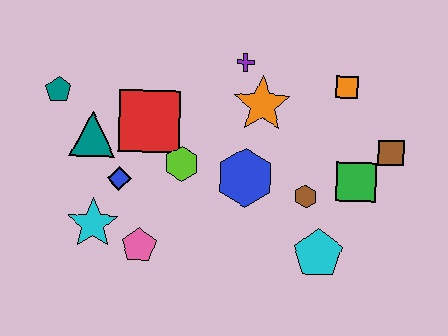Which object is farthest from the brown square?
The teal pentagon is farthest from the brown square.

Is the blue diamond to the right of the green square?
No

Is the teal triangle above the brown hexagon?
Yes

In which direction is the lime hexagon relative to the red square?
The lime hexagon is below the red square.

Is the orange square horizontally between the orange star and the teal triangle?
No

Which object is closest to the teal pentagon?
The teal triangle is closest to the teal pentagon.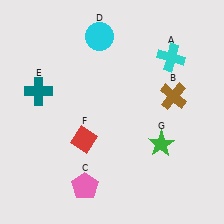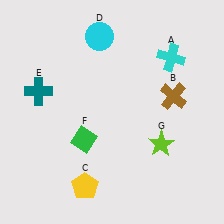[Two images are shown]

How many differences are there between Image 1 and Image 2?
There are 3 differences between the two images.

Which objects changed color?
C changed from pink to yellow. F changed from red to green. G changed from green to lime.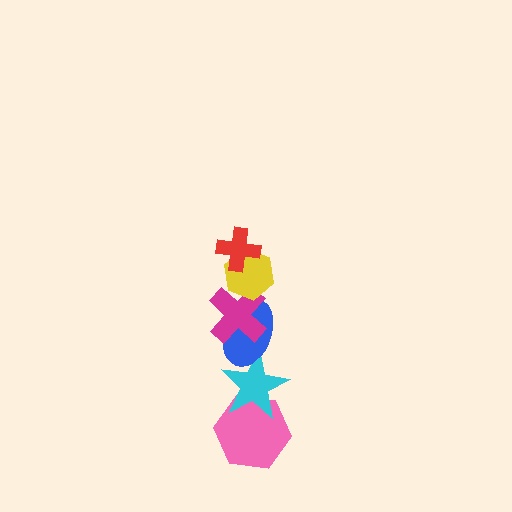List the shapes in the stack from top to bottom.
From top to bottom: the red cross, the yellow hexagon, the magenta cross, the blue ellipse, the cyan star, the pink hexagon.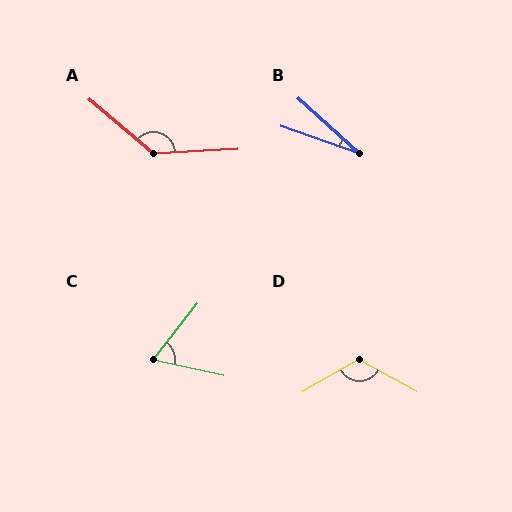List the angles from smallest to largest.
B (23°), C (64°), D (122°), A (137°).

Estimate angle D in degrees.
Approximately 122 degrees.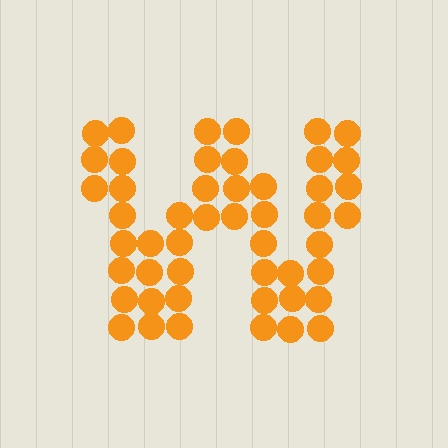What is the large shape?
The large shape is the letter W.